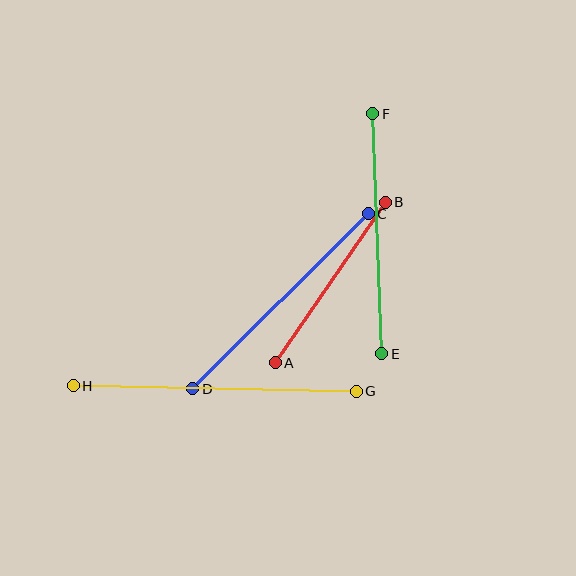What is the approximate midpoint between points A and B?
The midpoint is at approximately (330, 283) pixels.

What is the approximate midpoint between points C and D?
The midpoint is at approximately (280, 301) pixels.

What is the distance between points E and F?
The distance is approximately 240 pixels.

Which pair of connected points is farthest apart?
Points G and H are farthest apart.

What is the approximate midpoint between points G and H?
The midpoint is at approximately (215, 388) pixels.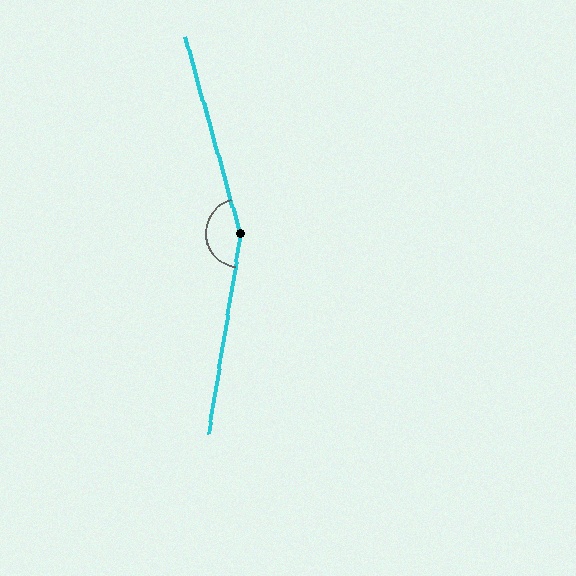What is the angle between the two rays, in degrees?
Approximately 155 degrees.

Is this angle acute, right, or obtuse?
It is obtuse.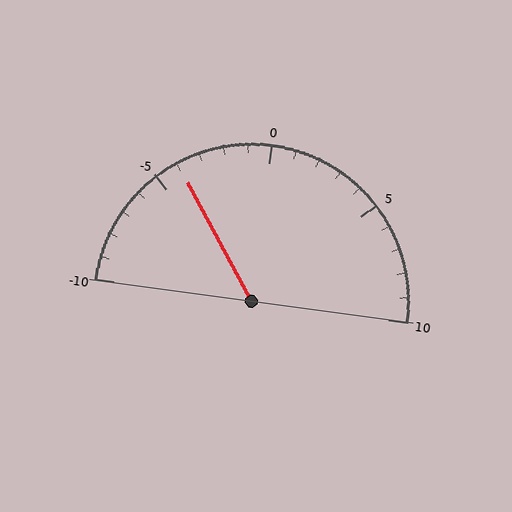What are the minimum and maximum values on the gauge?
The gauge ranges from -10 to 10.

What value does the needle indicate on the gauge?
The needle indicates approximately -4.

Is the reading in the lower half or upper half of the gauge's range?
The reading is in the lower half of the range (-10 to 10).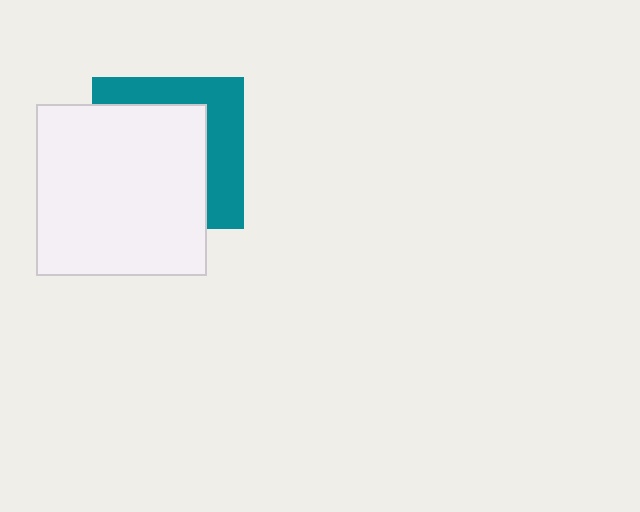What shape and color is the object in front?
The object in front is a white square.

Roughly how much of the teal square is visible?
A small part of it is visible (roughly 37%).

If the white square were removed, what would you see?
You would see the complete teal square.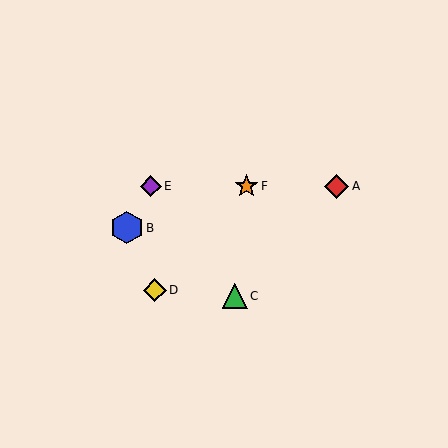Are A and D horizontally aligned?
No, A is at y≈186 and D is at y≈290.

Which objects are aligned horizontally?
Objects A, E, F are aligned horizontally.